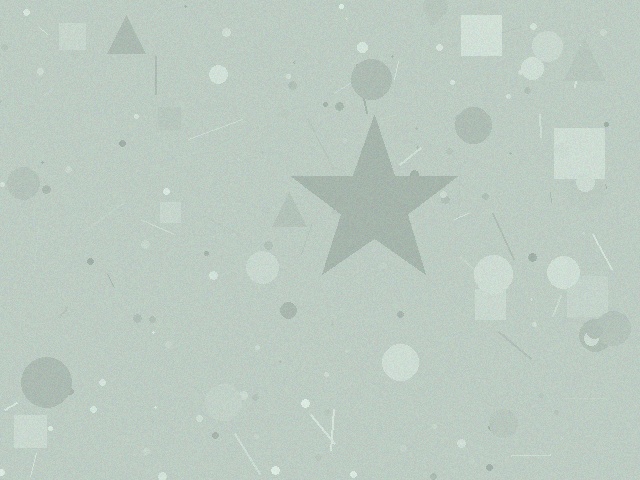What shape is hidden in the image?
A star is hidden in the image.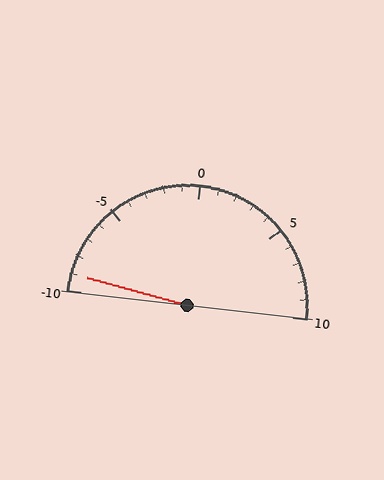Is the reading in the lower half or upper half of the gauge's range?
The reading is in the lower half of the range (-10 to 10).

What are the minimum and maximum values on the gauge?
The gauge ranges from -10 to 10.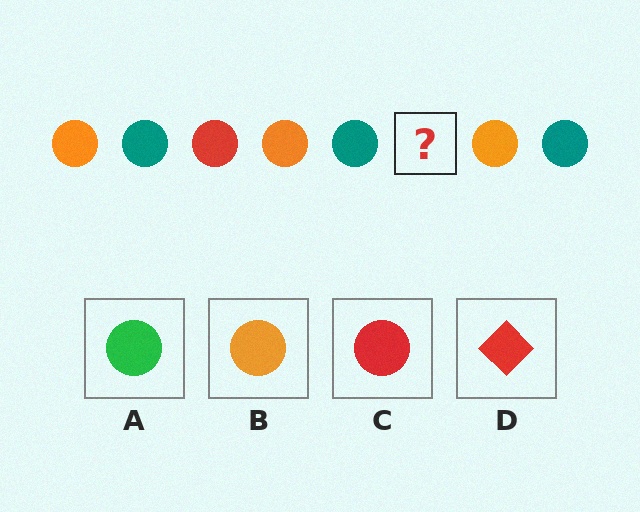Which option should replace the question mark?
Option C.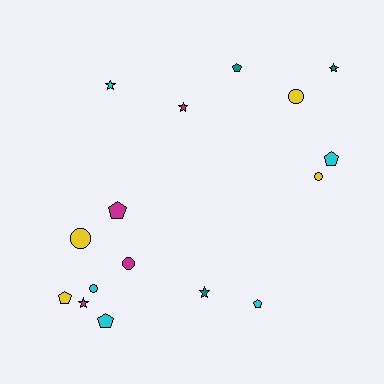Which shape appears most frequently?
Pentagon, with 6 objects.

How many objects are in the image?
There are 16 objects.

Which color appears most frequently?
Cyan, with 5 objects.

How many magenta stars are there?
There are 2 magenta stars.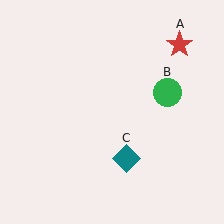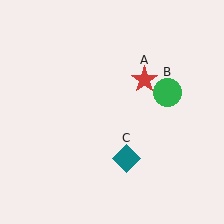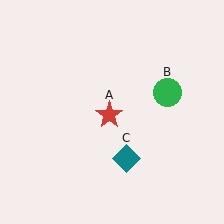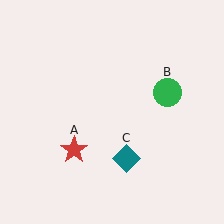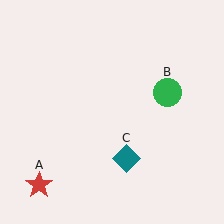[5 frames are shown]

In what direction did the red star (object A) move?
The red star (object A) moved down and to the left.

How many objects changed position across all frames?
1 object changed position: red star (object A).